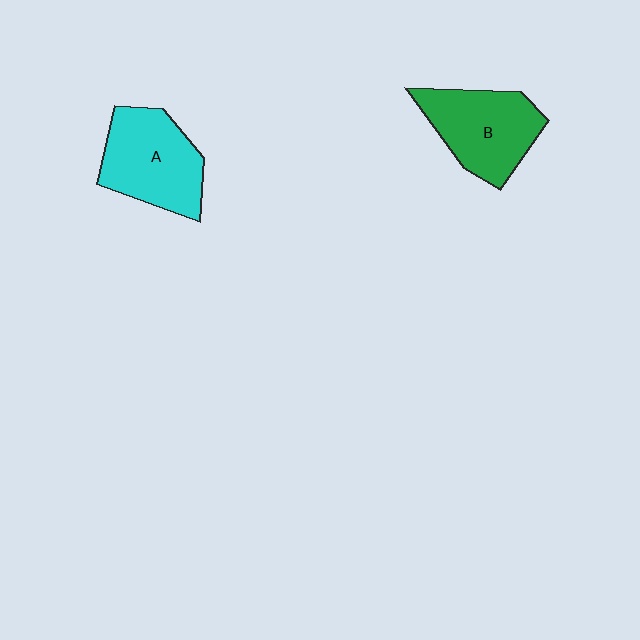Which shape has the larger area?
Shape A (cyan).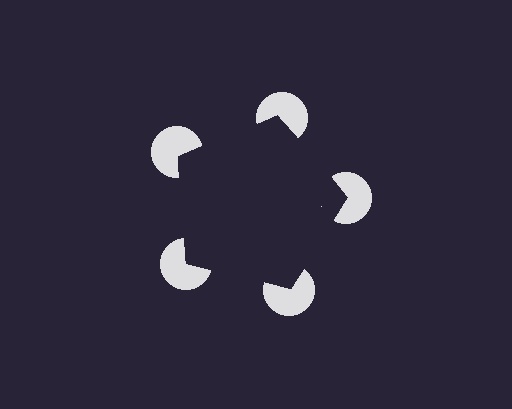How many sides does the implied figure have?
5 sides.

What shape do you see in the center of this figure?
An illusory pentagon — its edges are inferred from the aligned wedge cuts in the pac-man discs, not physically drawn.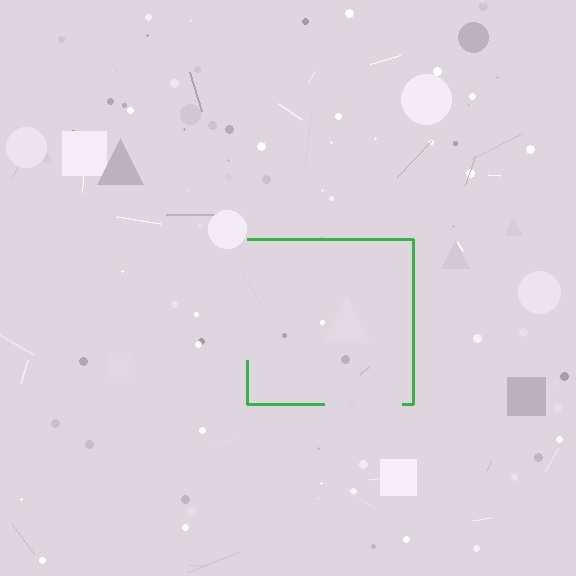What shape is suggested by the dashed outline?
The dashed outline suggests a square.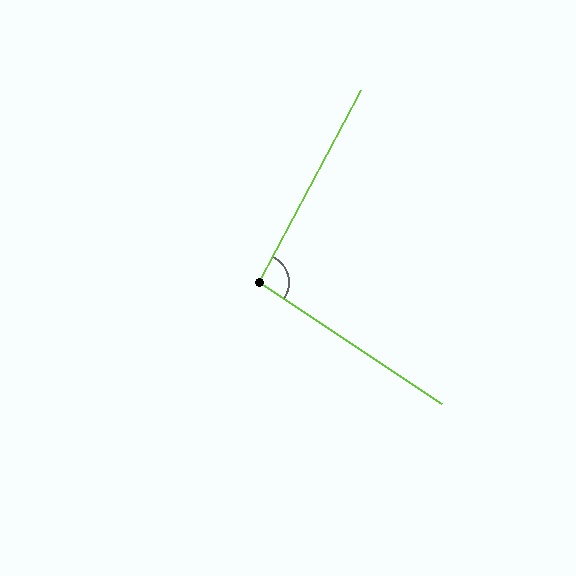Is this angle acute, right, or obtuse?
It is obtuse.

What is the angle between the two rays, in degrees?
Approximately 96 degrees.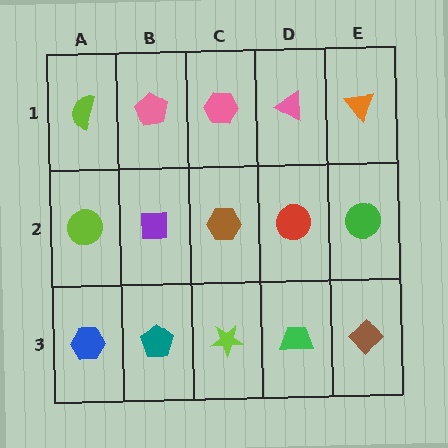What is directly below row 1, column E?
A green circle.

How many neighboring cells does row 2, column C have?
4.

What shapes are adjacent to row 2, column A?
A lime semicircle (row 1, column A), a blue hexagon (row 3, column A), a purple square (row 2, column B).